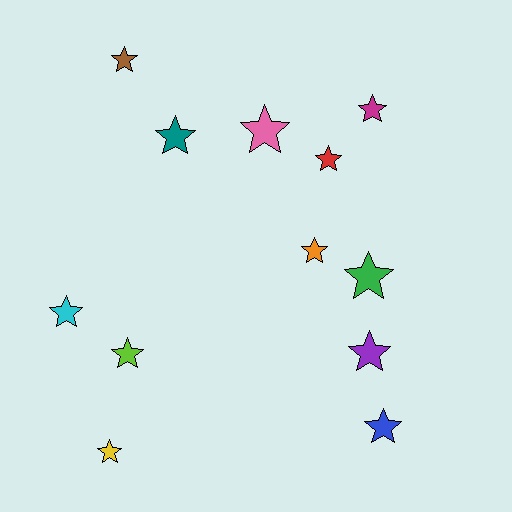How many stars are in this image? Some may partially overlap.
There are 12 stars.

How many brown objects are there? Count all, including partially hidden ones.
There is 1 brown object.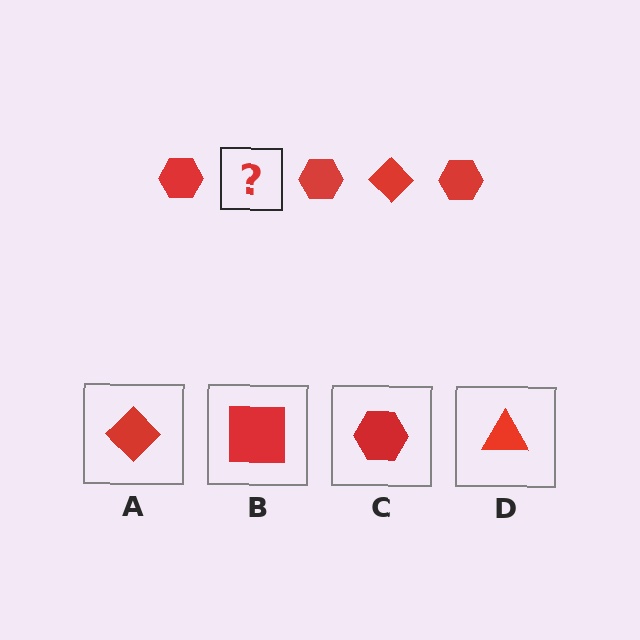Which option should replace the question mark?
Option A.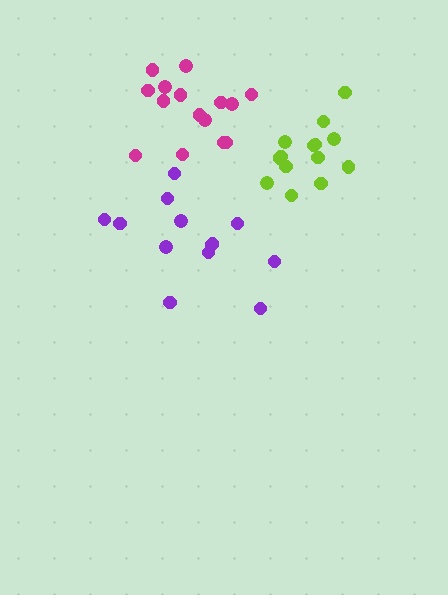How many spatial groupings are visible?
There are 3 spatial groupings.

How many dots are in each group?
Group 1: 14 dots, Group 2: 13 dots, Group 3: 15 dots (42 total).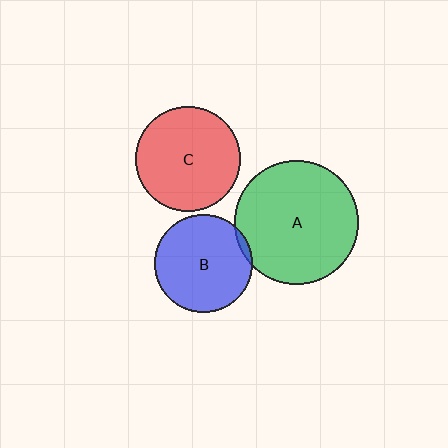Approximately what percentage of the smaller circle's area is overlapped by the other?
Approximately 5%.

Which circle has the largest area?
Circle A (green).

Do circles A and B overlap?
Yes.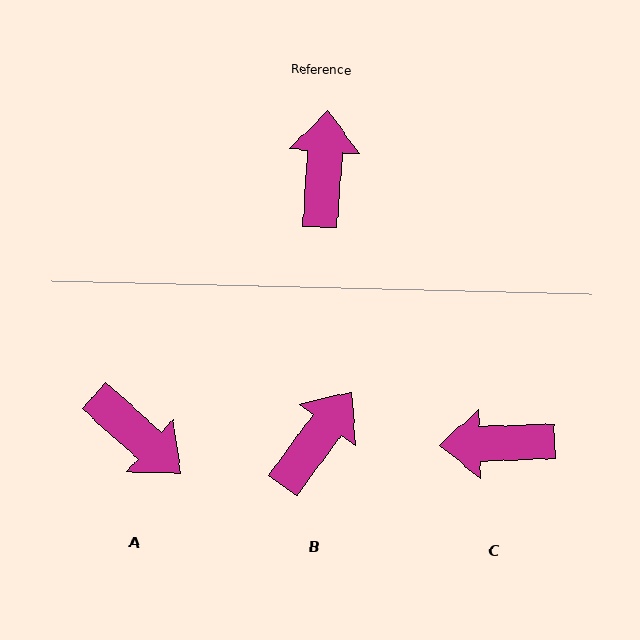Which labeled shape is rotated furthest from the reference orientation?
A, about 128 degrees away.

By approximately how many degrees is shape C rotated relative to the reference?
Approximately 96 degrees counter-clockwise.